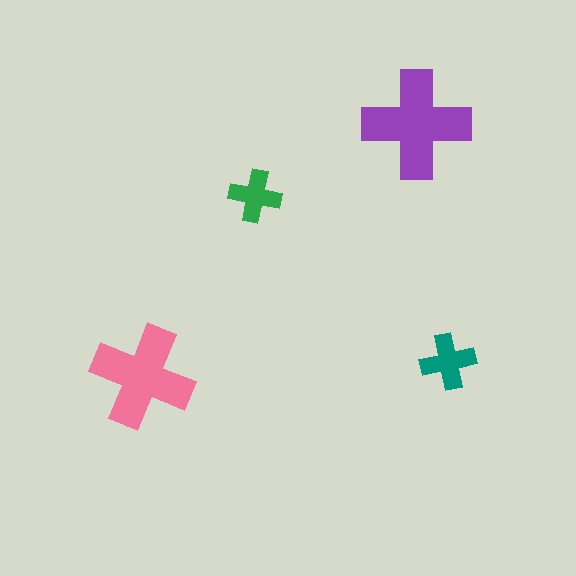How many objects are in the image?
There are 4 objects in the image.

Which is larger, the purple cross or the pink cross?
The purple one.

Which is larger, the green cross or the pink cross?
The pink one.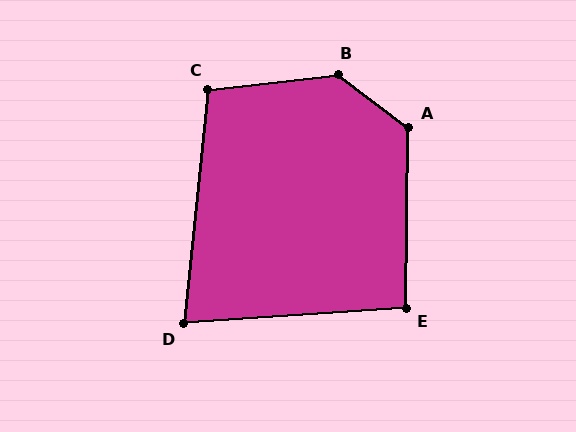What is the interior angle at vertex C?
Approximately 102 degrees (obtuse).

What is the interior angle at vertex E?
Approximately 95 degrees (approximately right).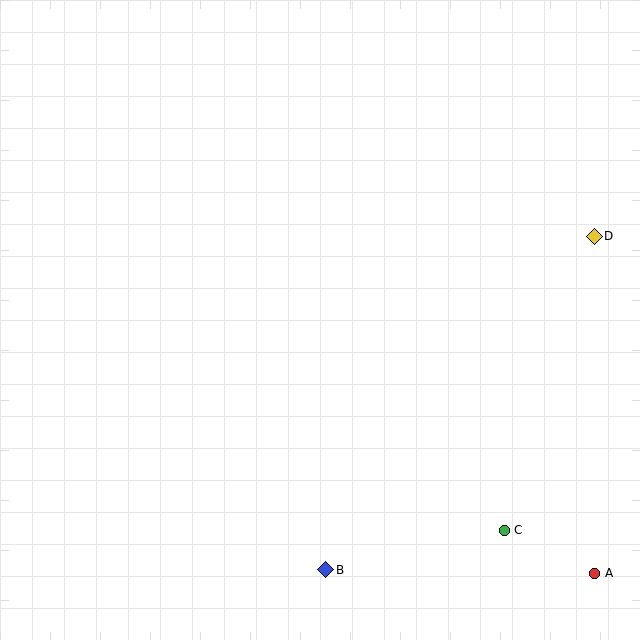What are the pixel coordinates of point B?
Point B is at (326, 570).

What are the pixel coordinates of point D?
Point D is at (594, 236).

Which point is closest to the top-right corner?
Point D is closest to the top-right corner.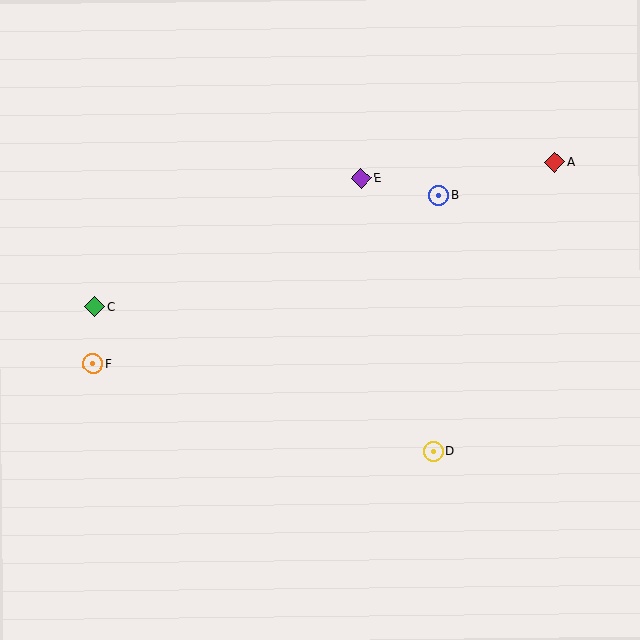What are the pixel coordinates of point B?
Point B is at (438, 195).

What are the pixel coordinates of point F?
Point F is at (93, 364).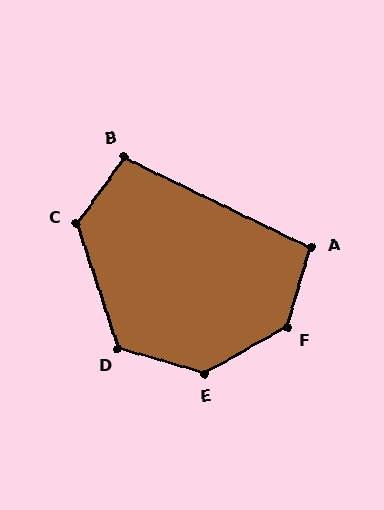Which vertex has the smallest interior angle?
A, at approximately 99 degrees.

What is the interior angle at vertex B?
Approximately 100 degrees (obtuse).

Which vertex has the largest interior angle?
F, at approximately 136 degrees.